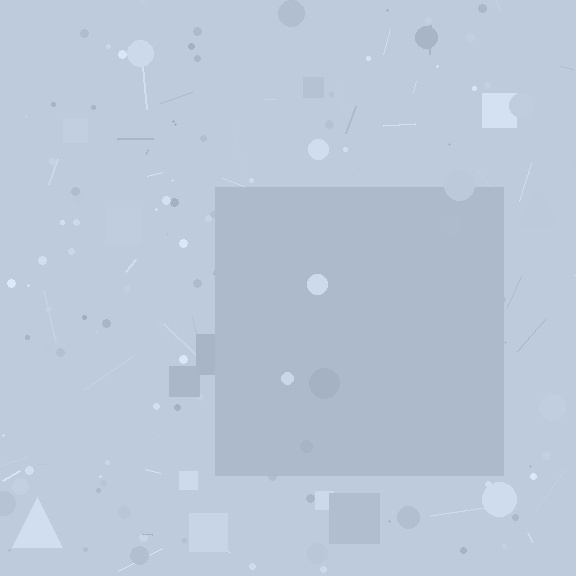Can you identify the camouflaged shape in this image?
The camouflaged shape is a square.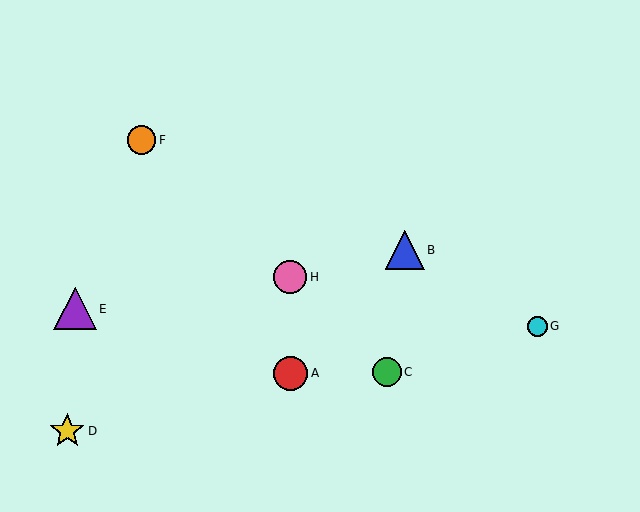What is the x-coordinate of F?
Object F is at x≈142.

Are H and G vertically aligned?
No, H is at x≈290 and G is at x≈537.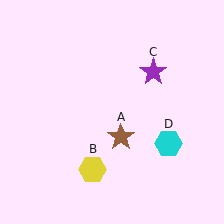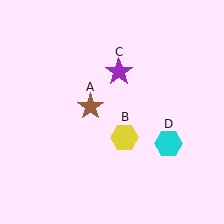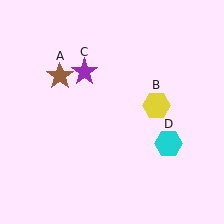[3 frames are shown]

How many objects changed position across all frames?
3 objects changed position: brown star (object A), yellow hexagon (object B), purple star (object C).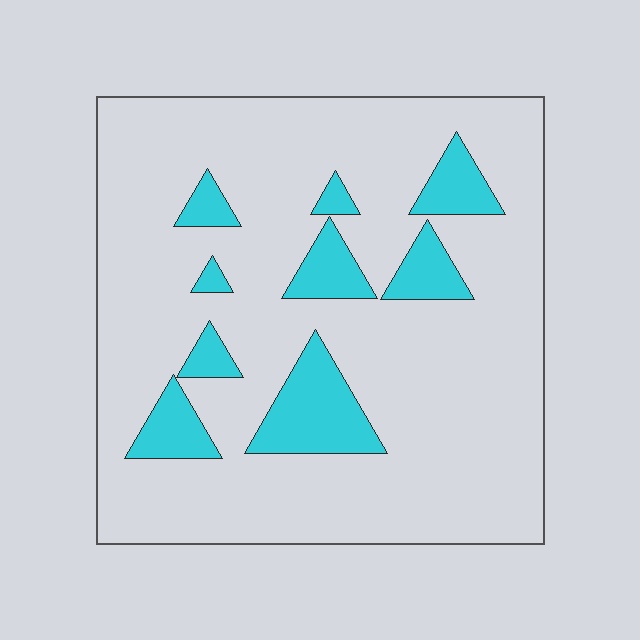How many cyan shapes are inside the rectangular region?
9.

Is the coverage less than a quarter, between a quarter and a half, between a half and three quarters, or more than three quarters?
Less than a quarter.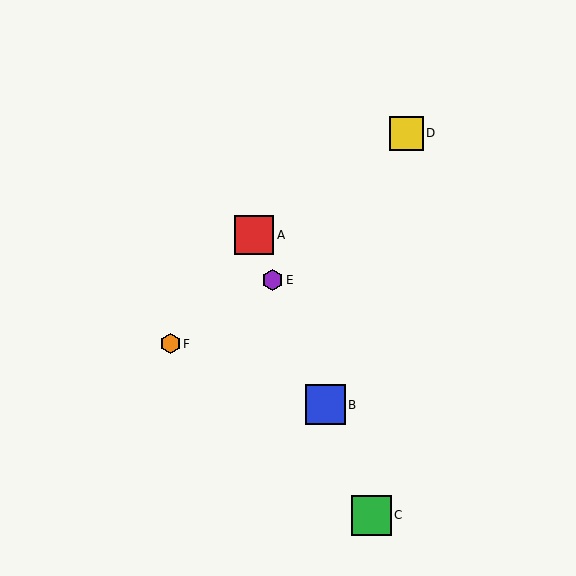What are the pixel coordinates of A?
Object A is at (254, 235).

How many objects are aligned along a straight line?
4 objects (A, B, C, E) are aligned along a straight line.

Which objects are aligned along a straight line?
Objects A, B, C, E are aligned along a straight line.